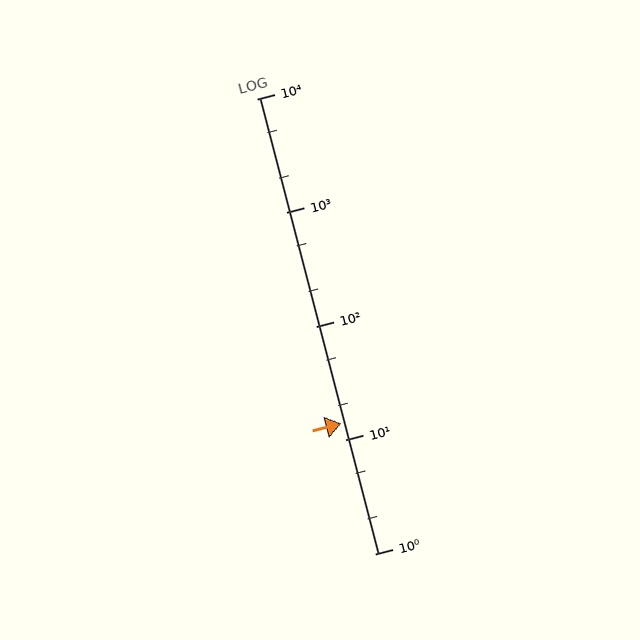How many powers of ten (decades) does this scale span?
The scale spans 4 decades, from 1 to 10000.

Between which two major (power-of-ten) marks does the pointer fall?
The pointer is between 10 and 100.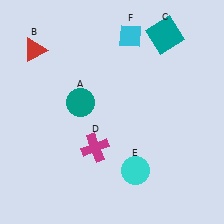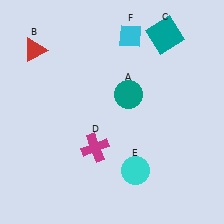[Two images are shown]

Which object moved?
The teal circle (A) moved right.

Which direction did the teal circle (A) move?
The teal circle (A) moved right.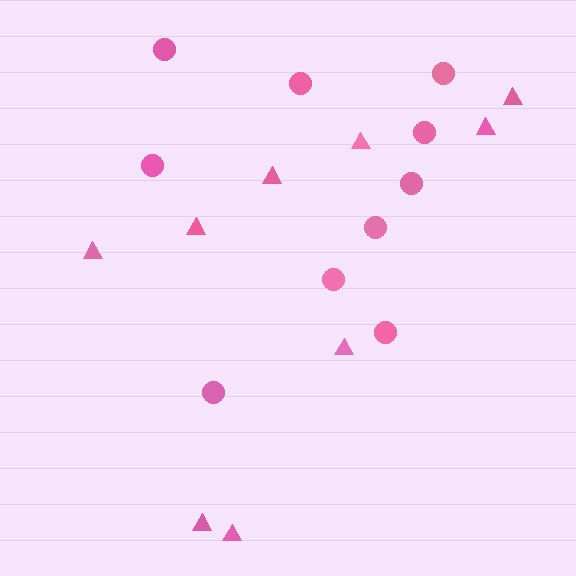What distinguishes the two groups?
There are 2 groups: one group of circles (10) and one group of triangles (9).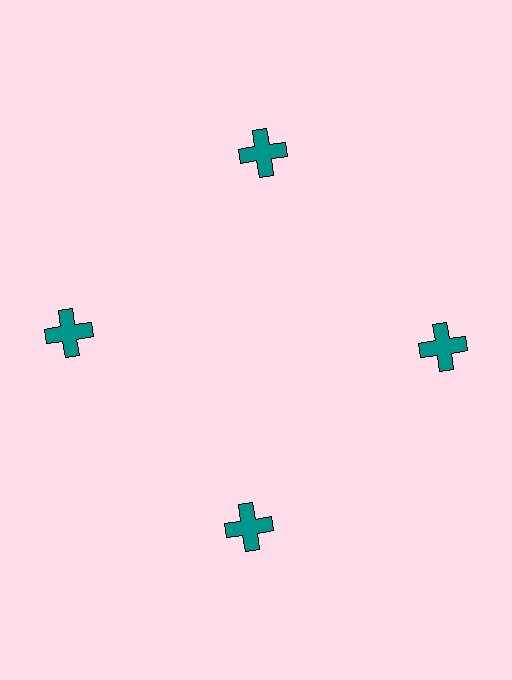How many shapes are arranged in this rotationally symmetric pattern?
There are 4 shapes, arranged in 4 groups of 1.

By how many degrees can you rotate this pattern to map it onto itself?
The pattern maps onto itself every 90 degrees of rotation.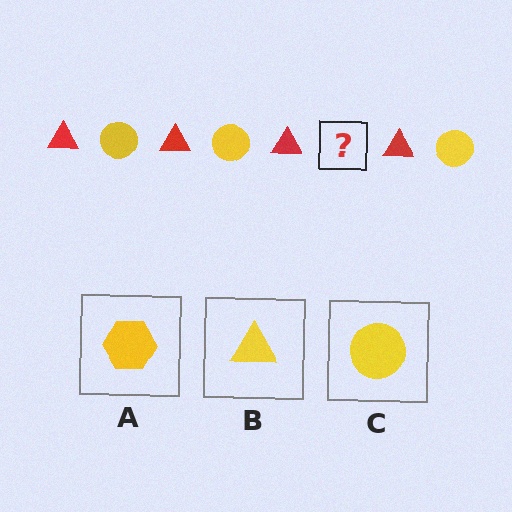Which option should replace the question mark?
Option C.